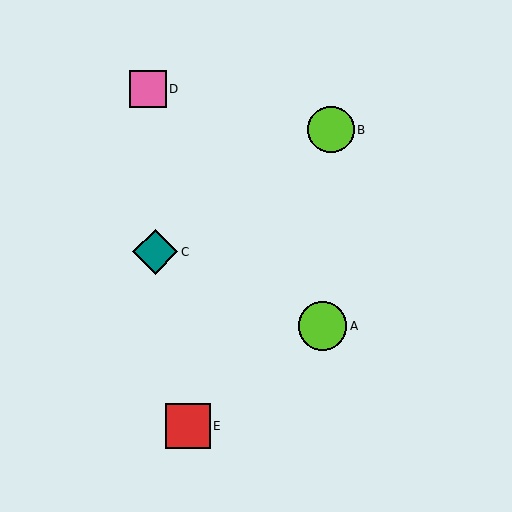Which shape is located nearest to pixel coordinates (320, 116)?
The lime circle (labeled B) at (331, 130) is nearest to that location.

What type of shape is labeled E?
Shape E is a red square.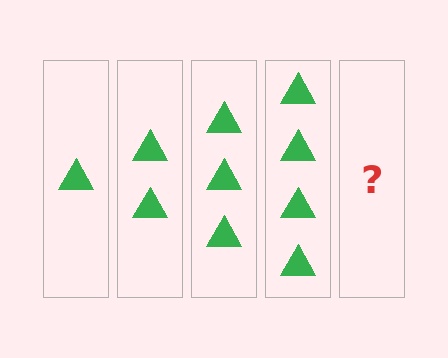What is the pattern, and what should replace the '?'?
The pattern is that each step adds one more triangle. The '?' should be 5 triangles.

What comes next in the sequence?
The next element should be 5 triangles.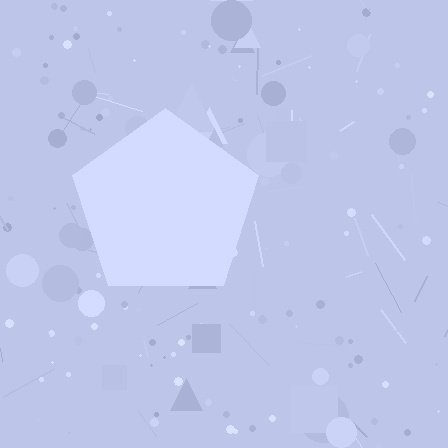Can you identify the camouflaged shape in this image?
The camouflaged shape is a pentagon.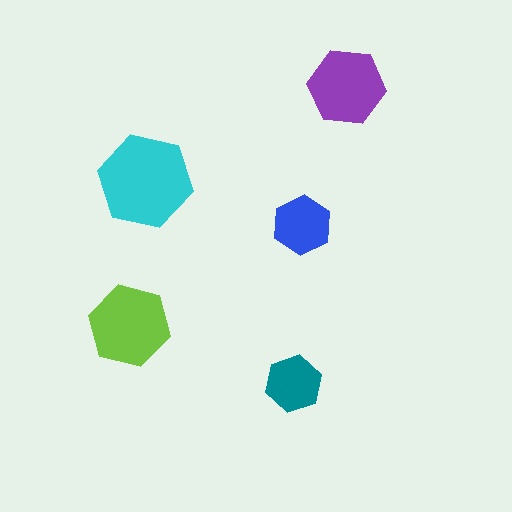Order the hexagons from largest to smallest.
the cyan one, the lime one, the purple one, the blue one, the teal one.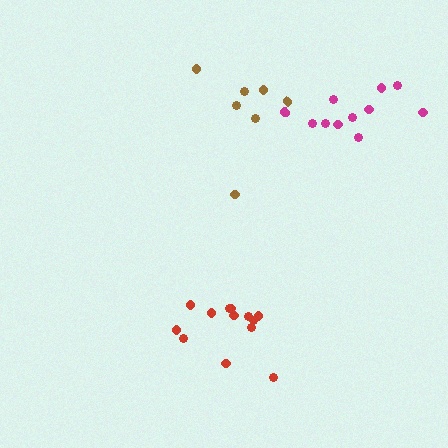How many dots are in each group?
Group 1: 7 dots, Group 2: 11 dots, Group 3: 13 dots (31 total).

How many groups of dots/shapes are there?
There are 3 groups.